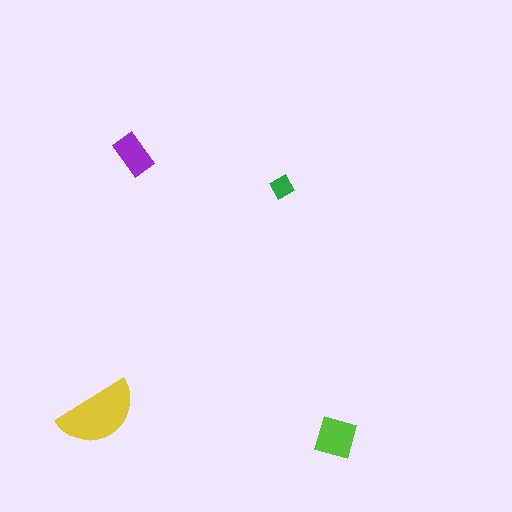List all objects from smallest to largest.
The green diamond, the purple rectangle, the lime square, the yellow semicircle.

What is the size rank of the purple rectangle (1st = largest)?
3rd.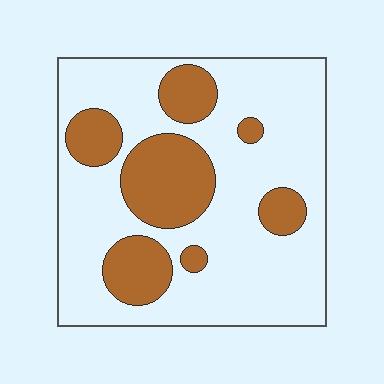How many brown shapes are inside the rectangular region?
7.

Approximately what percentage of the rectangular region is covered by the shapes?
Approximately 25%.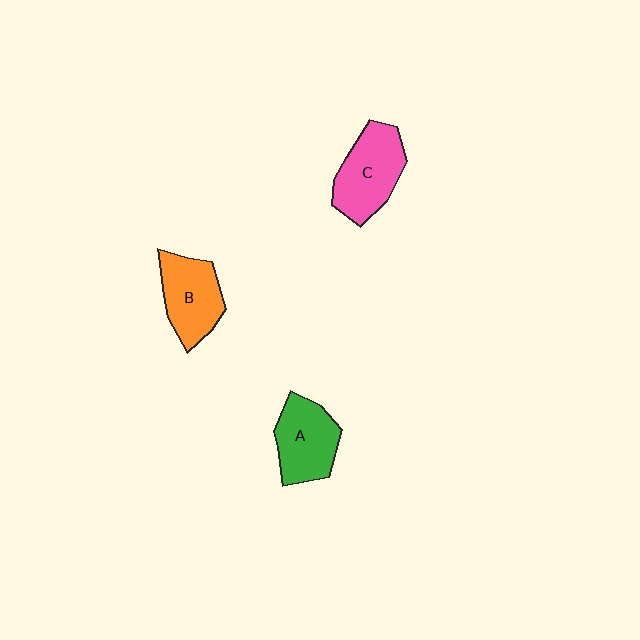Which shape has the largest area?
Shape C (pink).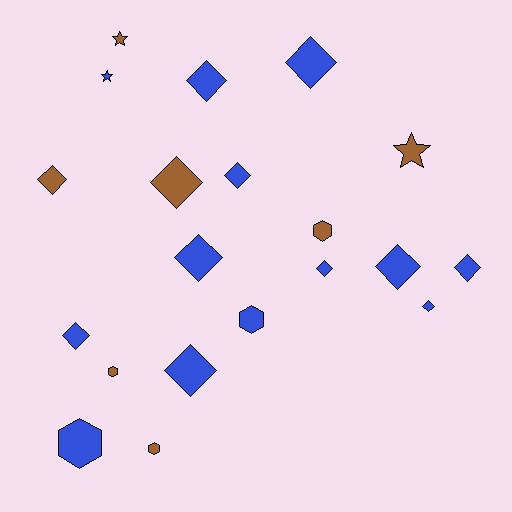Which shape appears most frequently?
Diamond, with 12 objects.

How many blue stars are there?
There is 1 blue star.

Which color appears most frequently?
Blue, with 13 objects.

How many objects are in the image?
There are 20 objects.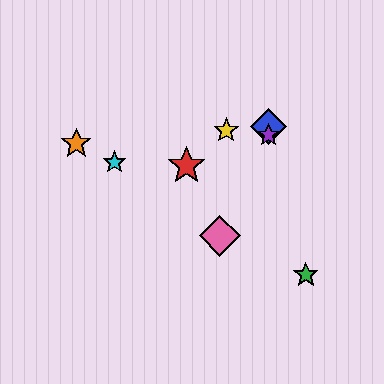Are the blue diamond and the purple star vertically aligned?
Yes, both are at x≈269.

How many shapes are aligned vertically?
2 shapes (the blue diamond, the purple star) are aligned vertically.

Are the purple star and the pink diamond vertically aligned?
No, the purple star is at x≈269 and the pink diamond is at x≈220.